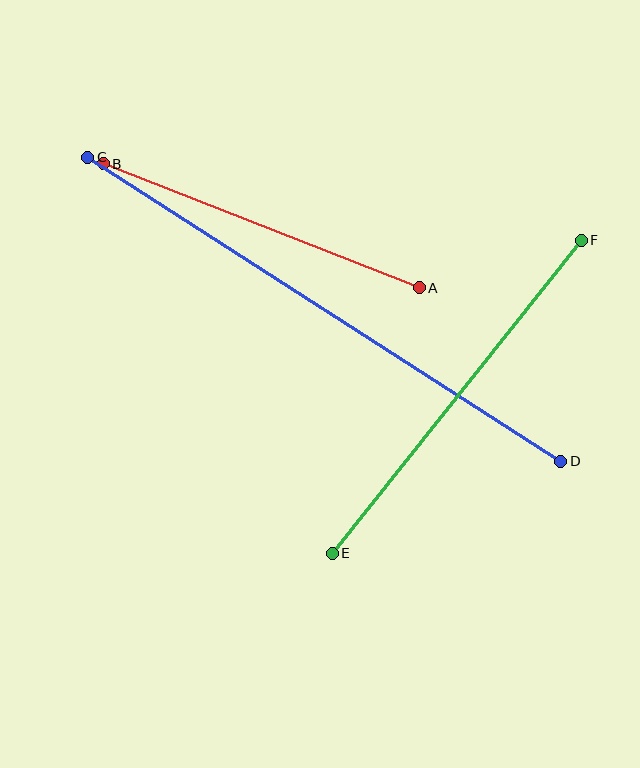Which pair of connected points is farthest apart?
Points C and D are farthest apart.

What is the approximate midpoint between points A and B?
The midpoint is at approximately (261, 226) pixels.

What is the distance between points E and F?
The distance is approximately 400 pixels.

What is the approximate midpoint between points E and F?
The midpoint is at approximately (457, 397) pixels.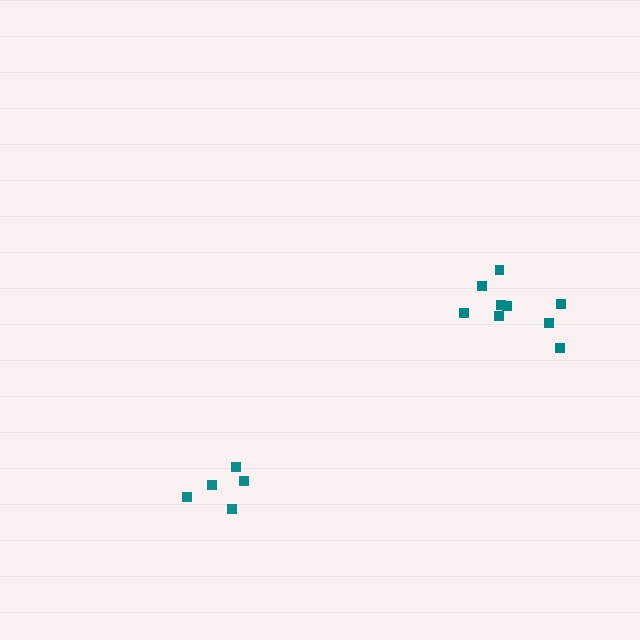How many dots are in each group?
Group 1: 5 dots, Group 2: 9 dots (14 total).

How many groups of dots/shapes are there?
There are 2 groups.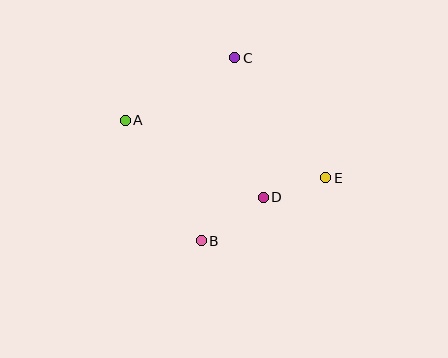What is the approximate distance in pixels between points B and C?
The distance between B and C is approximately 186 pixels.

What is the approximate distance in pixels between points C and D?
The distance between C and D is approximately 142 pixels.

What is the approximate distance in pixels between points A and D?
The distance between A and D is approximately 158 pixels.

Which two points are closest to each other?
Points D and E are closest to each other.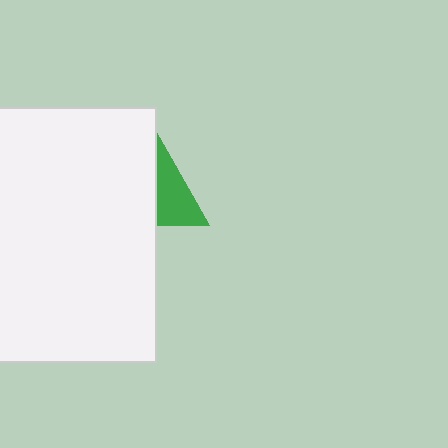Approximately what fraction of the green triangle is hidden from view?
Roughly 66% of the green triangle is hidden behind the white rectangle.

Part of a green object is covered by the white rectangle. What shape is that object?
It is a triangle.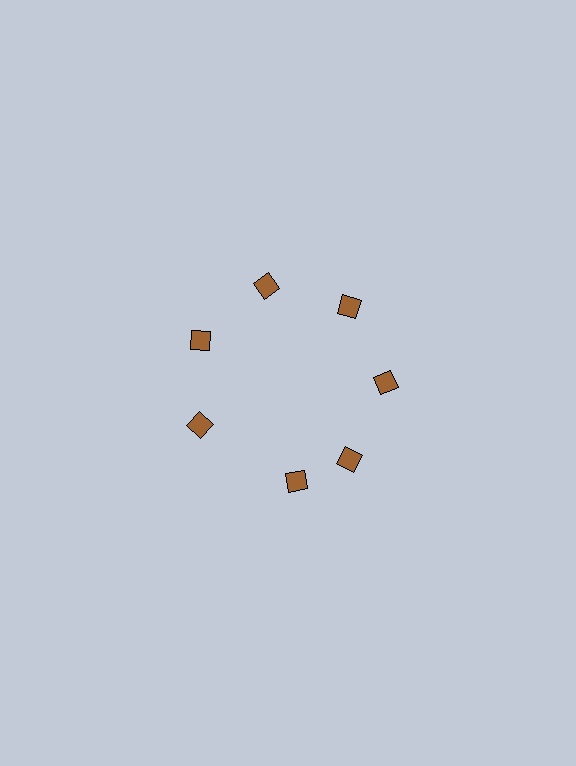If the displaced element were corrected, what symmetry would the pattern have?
It would have 7-fold rotational symmetry — the pattern would map onto itself every 51 degrees.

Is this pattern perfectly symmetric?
No. The 7 brown diamonds are arranged in a ring, but one element near the 6 o'clock position is rotated out of alignment along the ring, breaking the 7-fold rotational symmetry.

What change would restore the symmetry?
The symmetry would be restored by rotating it back into even spacing with its neighbors so that all 7 diamonds sit at equal angles and equal distance from the center.